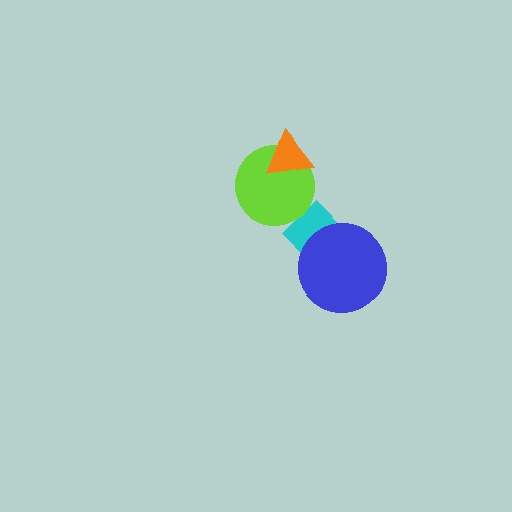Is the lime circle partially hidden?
Yes, it is partially covered by another shape.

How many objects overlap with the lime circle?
2 objects overlap with the lime circle.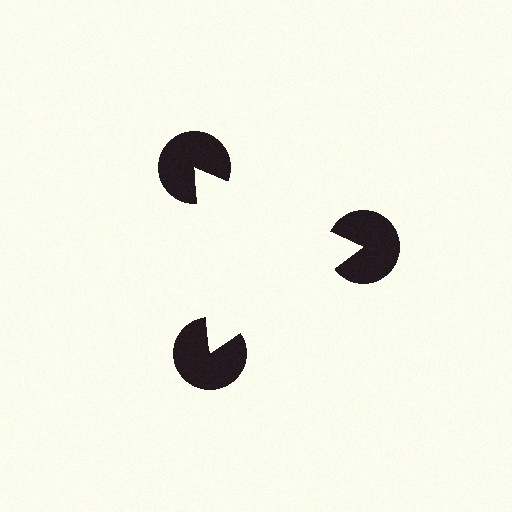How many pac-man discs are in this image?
There are 3 — one at each vertex of the illusory triangle.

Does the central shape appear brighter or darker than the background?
It typically appears slightly brighter than the background, even though no actual brightness change is drawn.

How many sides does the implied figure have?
3 sides.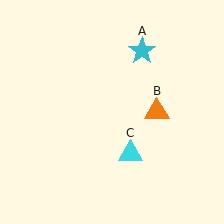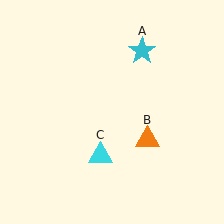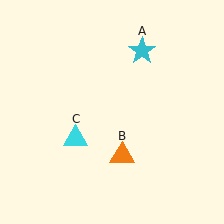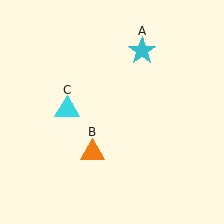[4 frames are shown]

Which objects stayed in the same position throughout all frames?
Cyan star (object A) remained stationary.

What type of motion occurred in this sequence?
The orange triangle (object B), cyan triangle (object C) rotated clockwise around the center of the scene.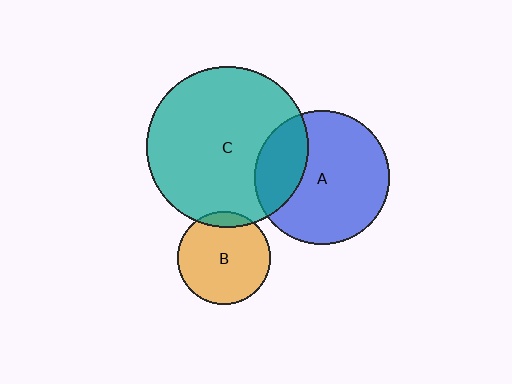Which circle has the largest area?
Circle C (teal).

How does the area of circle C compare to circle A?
Approximately 1.4 times.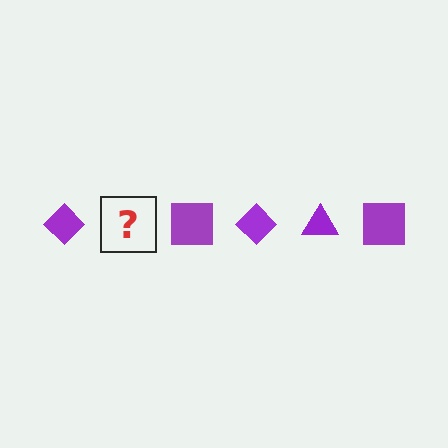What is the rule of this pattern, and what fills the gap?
The rule is that the pattern cycles through diamond, triangle, square shapes in purple. The gap should be filled with a purple triangle.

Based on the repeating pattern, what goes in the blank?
The blank should be a purple triangle.